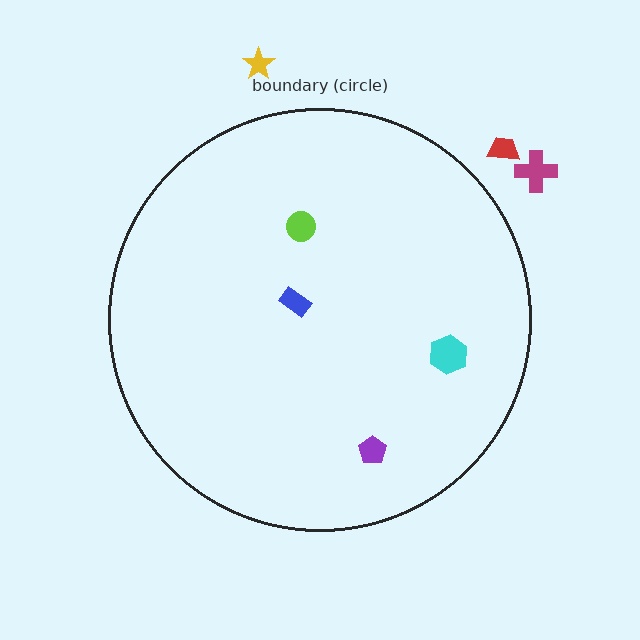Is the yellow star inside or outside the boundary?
Outside.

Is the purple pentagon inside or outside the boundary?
Inside.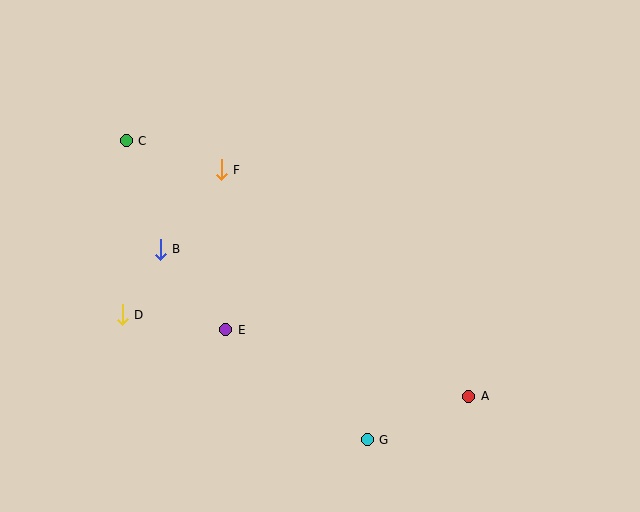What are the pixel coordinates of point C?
Point C is at (126, 141).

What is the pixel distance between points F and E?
The distance between F and E is 160 pixels.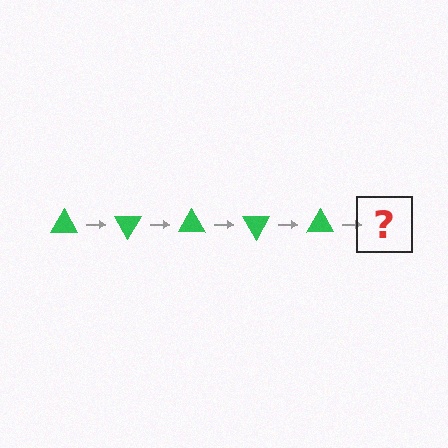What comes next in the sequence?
The next element should be a green triangle rotated 300 degrees.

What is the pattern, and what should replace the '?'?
The pattern is that the triangle rotates 60 degrees each step. The '?' should be a green triangle rotated 300 degrees.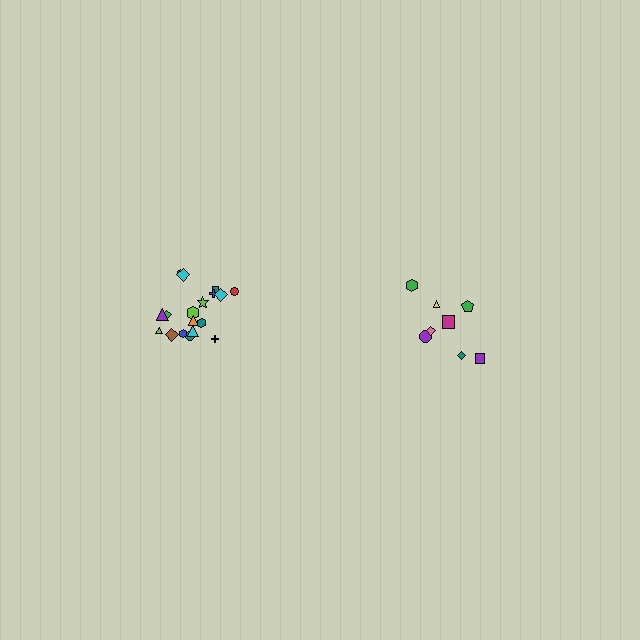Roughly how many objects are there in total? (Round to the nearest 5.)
Roughly 25 objects in total.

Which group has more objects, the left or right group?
The left group.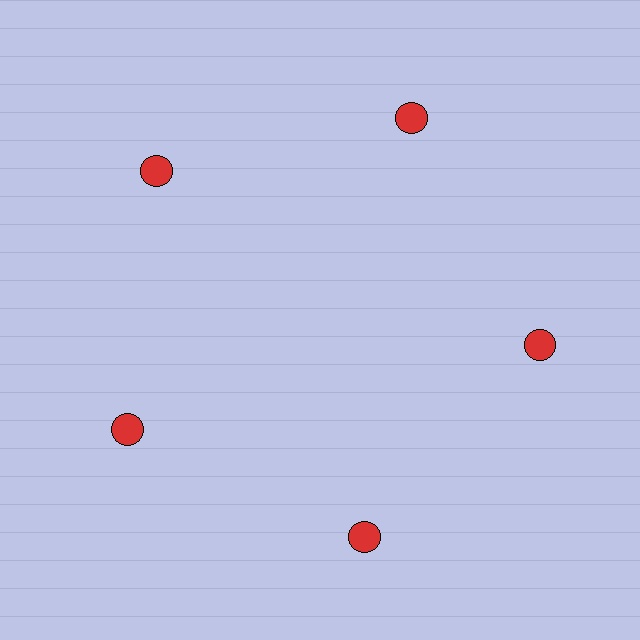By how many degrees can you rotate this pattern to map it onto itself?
The pattern maps onto itself every 72 degrees of rotation.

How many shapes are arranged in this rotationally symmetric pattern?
There are 5 shapes, arranged in 5 groups of 1.